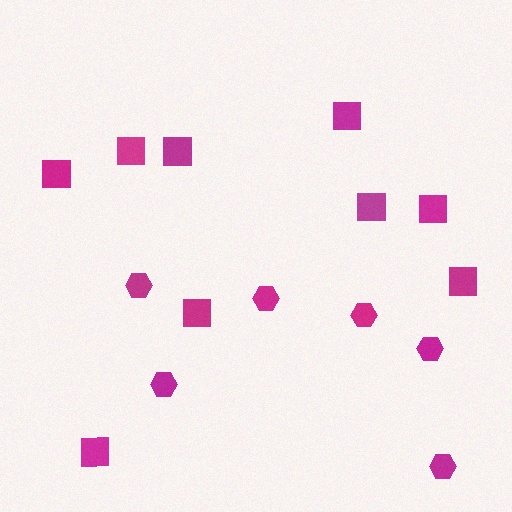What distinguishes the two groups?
There are 2 groups: one group of squares (9) and one group of hexagons (6).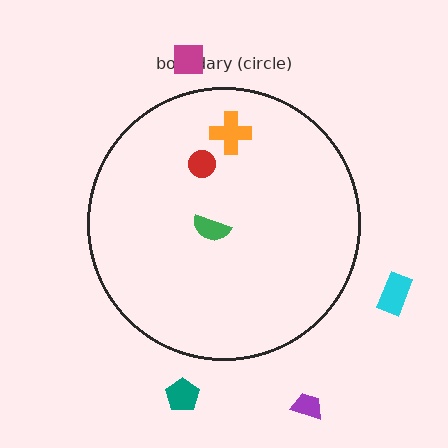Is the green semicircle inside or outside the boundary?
Inside.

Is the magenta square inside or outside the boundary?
Outside.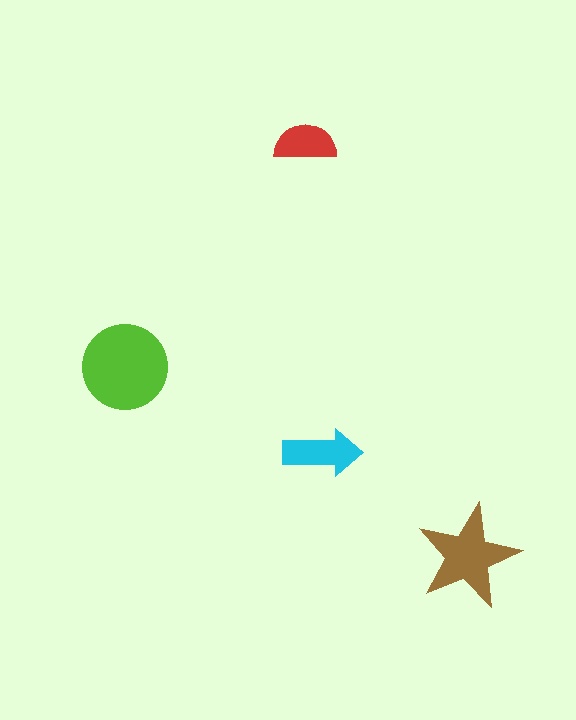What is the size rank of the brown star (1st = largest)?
2nd.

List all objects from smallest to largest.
The red semicircle, the cyan arrow, the brown star, the lime circle.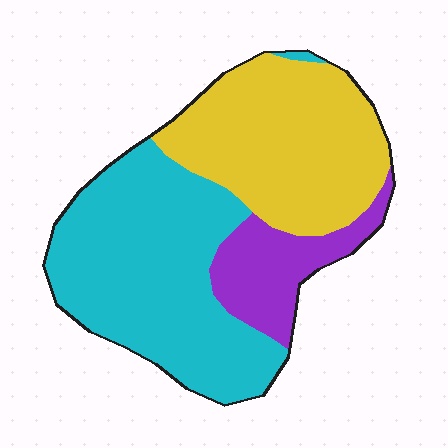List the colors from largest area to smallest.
From largest to smallest: cyan, yellow, purple.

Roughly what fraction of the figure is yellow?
Yellow covers 37% of the figure.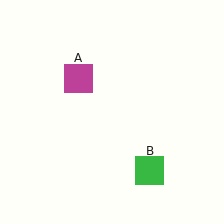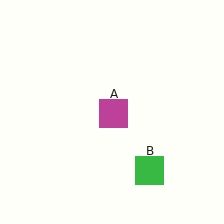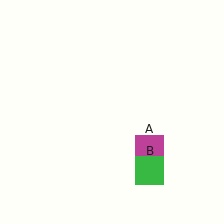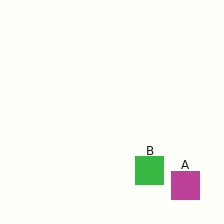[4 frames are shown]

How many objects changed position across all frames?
1 object changed position: magenta square (object A).